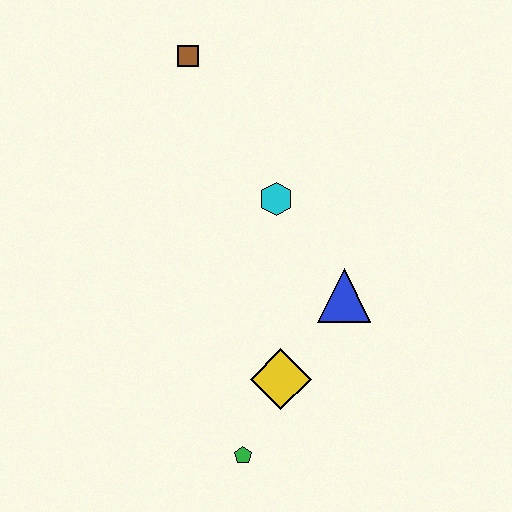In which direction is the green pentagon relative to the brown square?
The green pentagon is below the brown square.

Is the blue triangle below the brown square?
Yes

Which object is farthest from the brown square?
The green pentagon is farthest from the brown square.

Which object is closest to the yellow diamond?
The green pentagon is closest to the yellow diamond.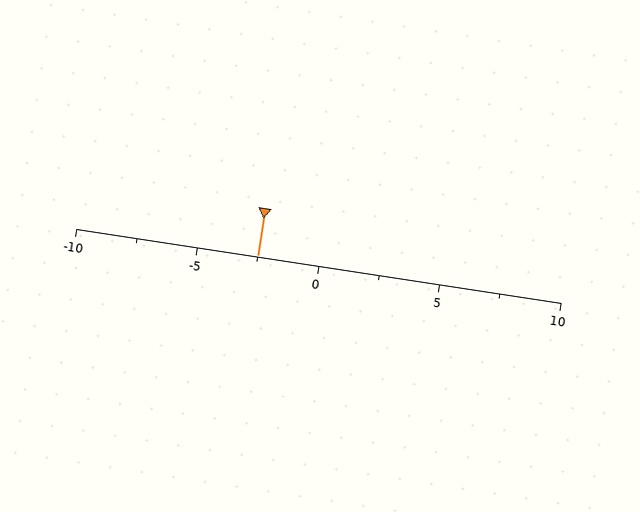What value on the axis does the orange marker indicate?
The marker indicates approximately -2.5.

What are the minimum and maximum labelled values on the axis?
The axis runs from -10 to 10.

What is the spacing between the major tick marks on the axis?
The major ticks are spaced 5 apart.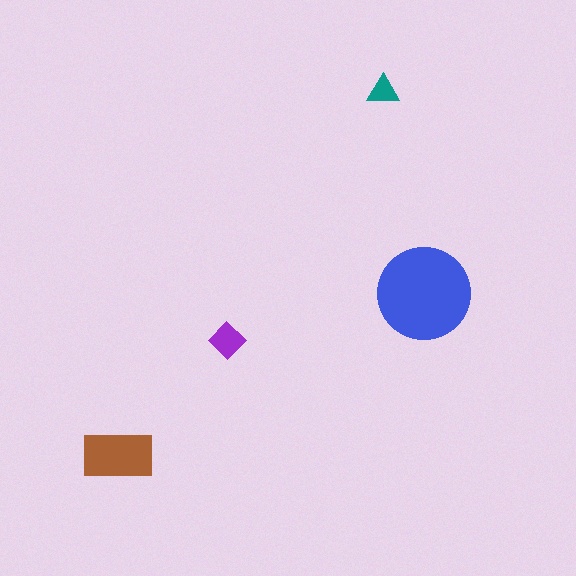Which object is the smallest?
The teal triangle.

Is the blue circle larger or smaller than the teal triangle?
Larger.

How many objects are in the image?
There are 4 objects in the image.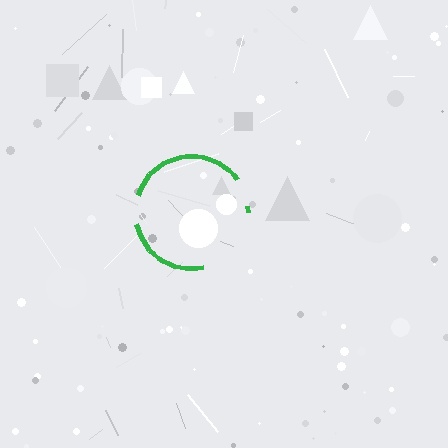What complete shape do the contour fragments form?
The contour fragments form a circle.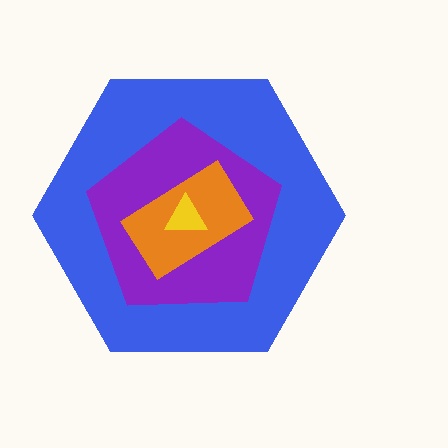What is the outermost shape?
The blue hexagon.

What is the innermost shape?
The yellow triangle.